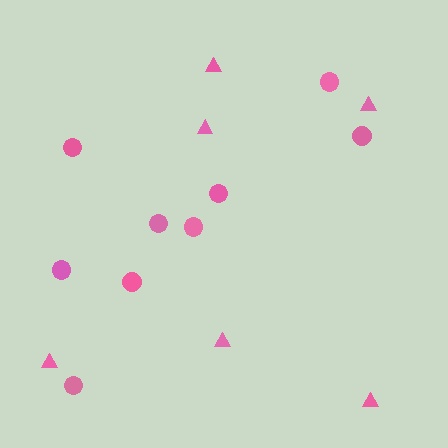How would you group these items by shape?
There are 2 groups: one group of circles (9) and one group of triangles (6).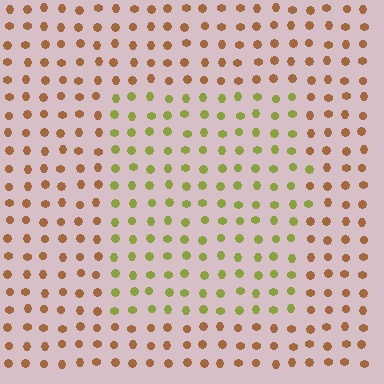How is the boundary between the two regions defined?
The boundary is defined purely by a slight shift in hue (about 51 degrees). Spacing, size, and orientation are identical on both sides.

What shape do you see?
I see a rectangle.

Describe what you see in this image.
The image is filled with small brown elements in a uniform arrangement. A rectangle-shaped region is visible where the elements are tinted to a slightly different hue, forming a subtle color boundary.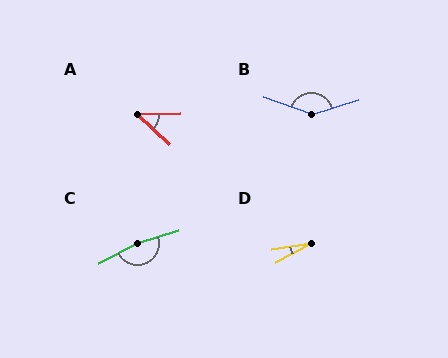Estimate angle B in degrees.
Approximately 143 degrees.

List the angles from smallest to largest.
D (20°), A (44°), B (143°), C (170°).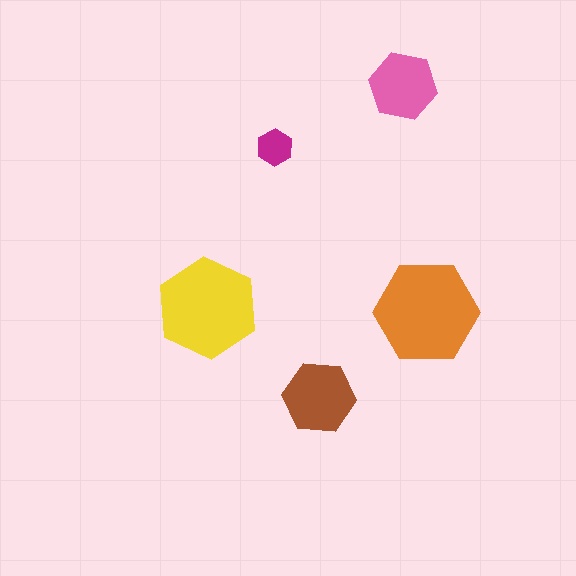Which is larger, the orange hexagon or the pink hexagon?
The orange one.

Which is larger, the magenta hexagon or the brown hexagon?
The brown one.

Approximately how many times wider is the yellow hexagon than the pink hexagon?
About 1.5 times wider.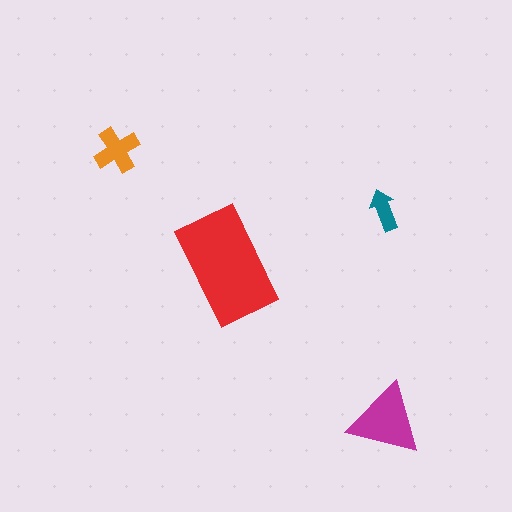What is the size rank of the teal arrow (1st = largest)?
4th.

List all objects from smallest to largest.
The teal arrow, the orange cross, the magenta triangle, the red rectangle.